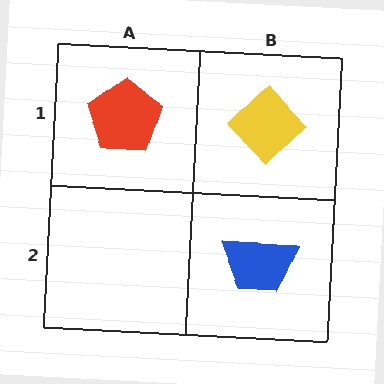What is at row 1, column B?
A yellow diamond.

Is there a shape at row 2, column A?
No, that cell is empty.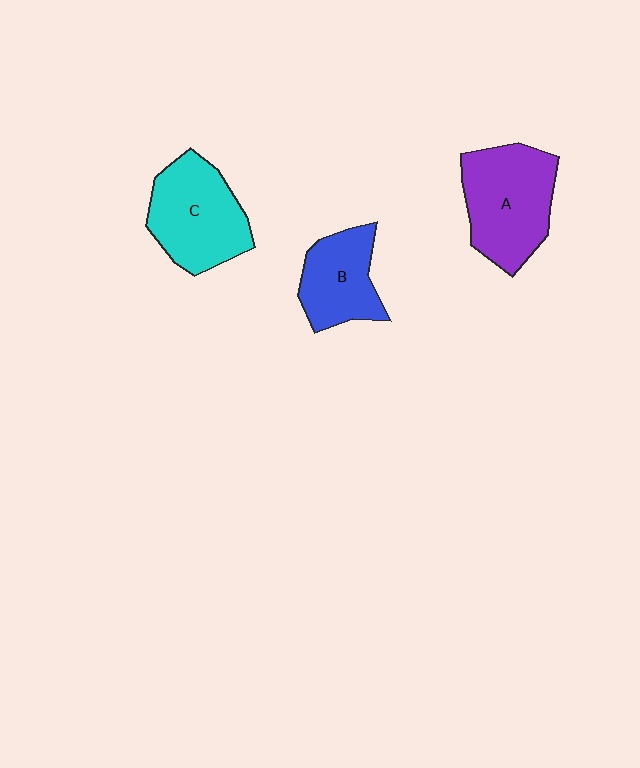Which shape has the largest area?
Shape A (purple).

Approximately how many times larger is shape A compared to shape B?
Approximately 1.4 times.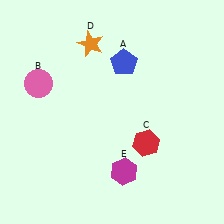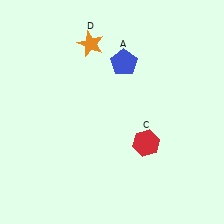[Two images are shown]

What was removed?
The magenta hexagon (E), the pink circle (B) were removed in Image 2.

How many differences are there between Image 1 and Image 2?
There are 2 differences between the two images.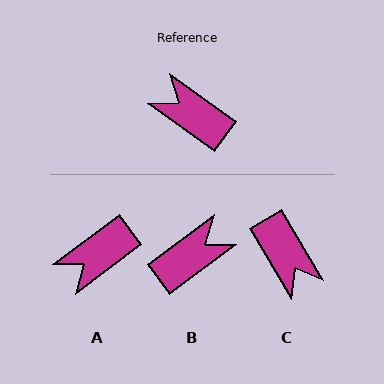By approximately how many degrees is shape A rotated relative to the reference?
Approximately 72 degrees counter-clockwise.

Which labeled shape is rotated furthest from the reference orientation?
C, about 157 degrees away.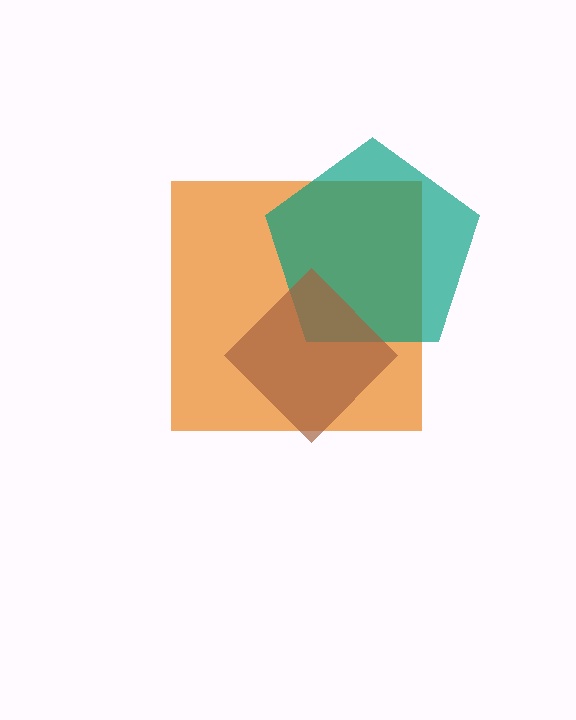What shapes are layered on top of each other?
The layered shapes are: an orange square, a teal pentagon, a brown diamond.